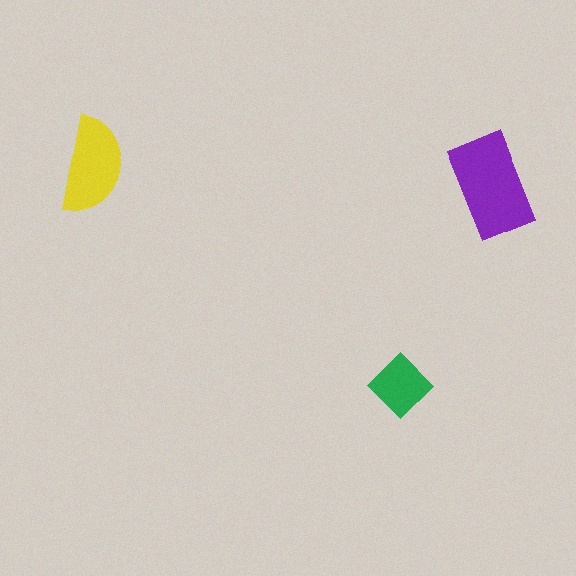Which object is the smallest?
The green diamond.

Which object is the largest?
The purple rectangle.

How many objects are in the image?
There are 3 objects in the image.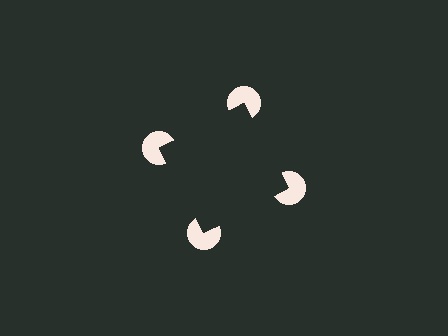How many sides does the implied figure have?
4 sides.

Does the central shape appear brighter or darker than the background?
It typically appears slightly darker than the background, even though no actual brightness change is drawn.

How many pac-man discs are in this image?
There are 4 — one at each vertex of the illusory square.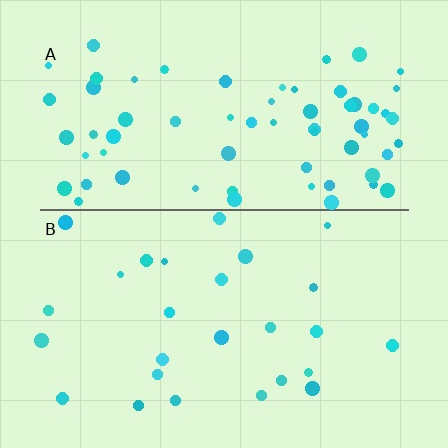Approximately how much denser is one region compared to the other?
Approximately 2.5× — region A over region B.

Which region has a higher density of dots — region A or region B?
A (the top).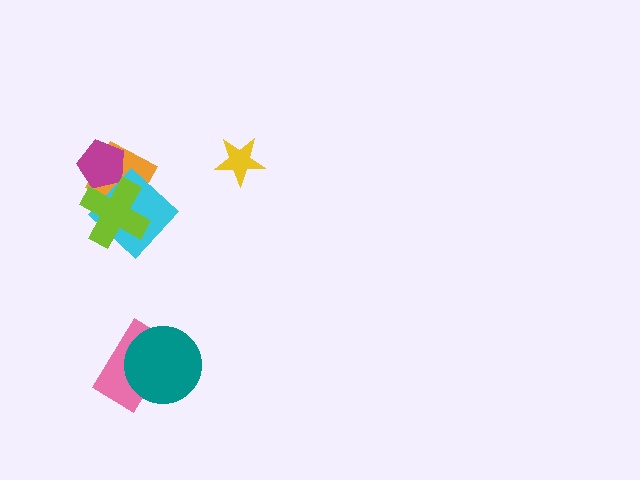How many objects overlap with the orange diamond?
3 objects overlap with the orange diamond.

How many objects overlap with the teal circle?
1 object overlaps with the teal circle.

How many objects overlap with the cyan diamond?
3 objects overlap with the cyan diamond.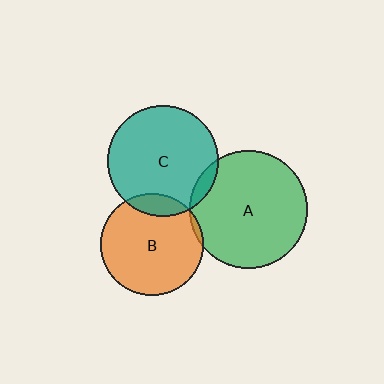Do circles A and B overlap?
Yes.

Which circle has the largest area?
Circle A (green).